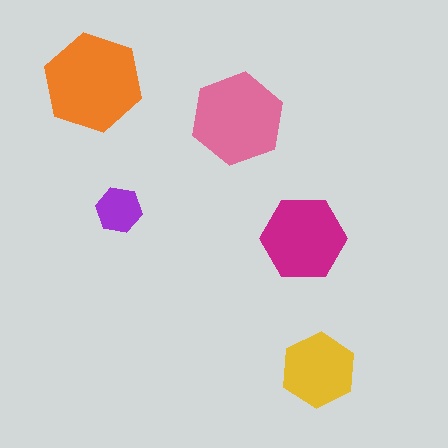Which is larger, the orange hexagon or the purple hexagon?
The orange one.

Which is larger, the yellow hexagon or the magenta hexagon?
The magenta one.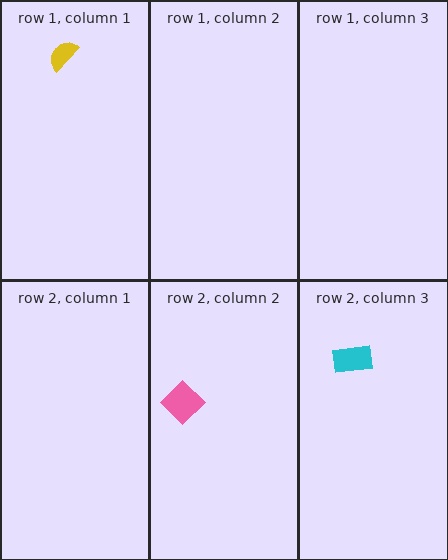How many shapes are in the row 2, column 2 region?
1.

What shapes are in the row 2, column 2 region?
The pink diamond.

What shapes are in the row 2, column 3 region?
The cyan rectangle.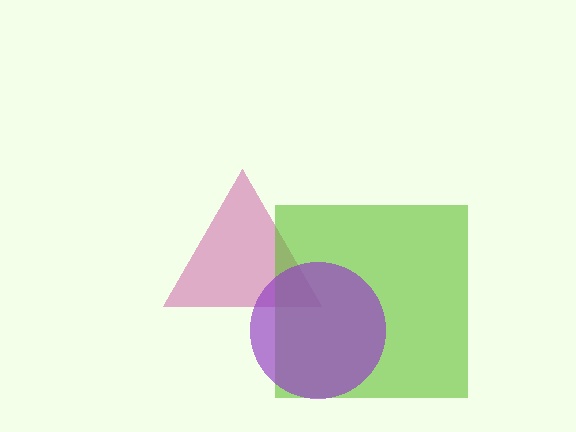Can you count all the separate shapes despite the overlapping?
Yes, there are 3 separate shapes.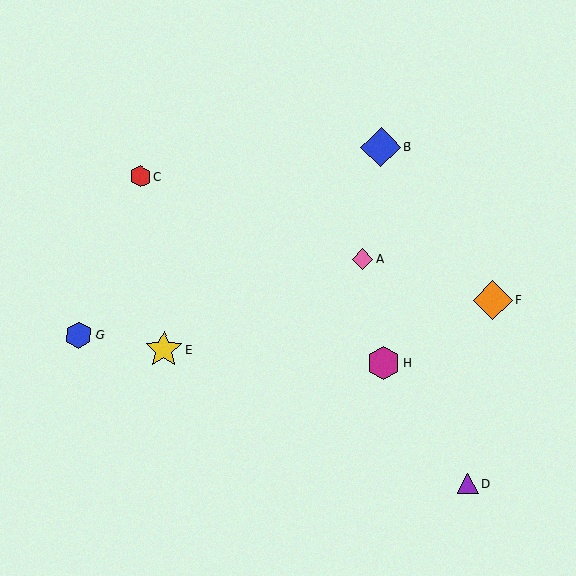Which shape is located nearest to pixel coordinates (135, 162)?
The red hexagon (labeled C) at (140, 176) is nearest to that location.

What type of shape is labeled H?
Shape H is a magenta hexagon.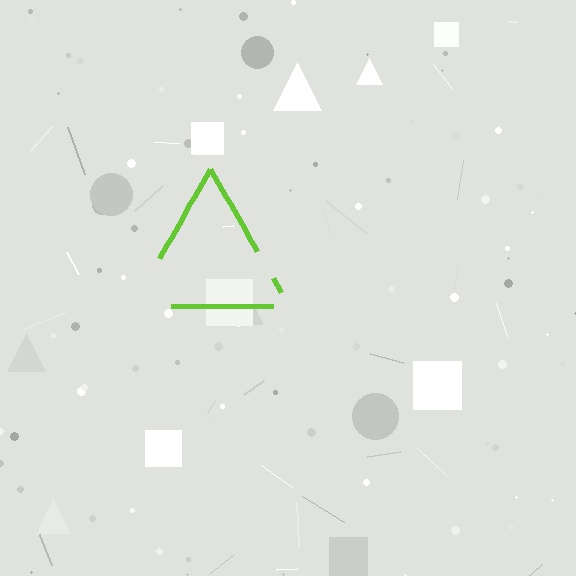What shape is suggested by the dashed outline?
The dashed outline suggests a triangle.